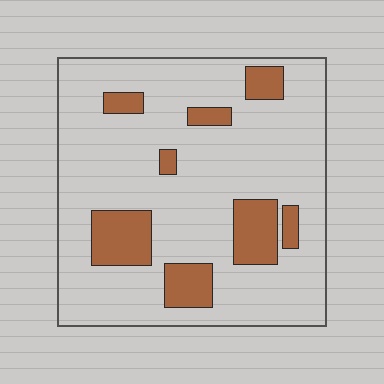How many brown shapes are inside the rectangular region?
8.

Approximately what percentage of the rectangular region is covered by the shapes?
Approximately 20%.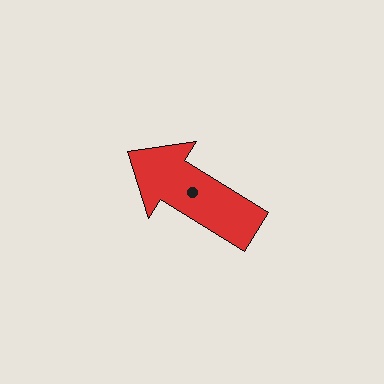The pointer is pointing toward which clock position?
Roughly 10 o'clock.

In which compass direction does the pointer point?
Northwest.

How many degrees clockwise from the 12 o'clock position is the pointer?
Approximately 302 degrees.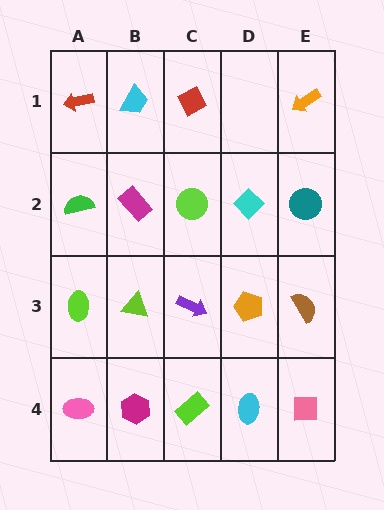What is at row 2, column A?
A green semicircle.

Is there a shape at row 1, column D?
No, that cell is empty.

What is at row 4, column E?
A pink square.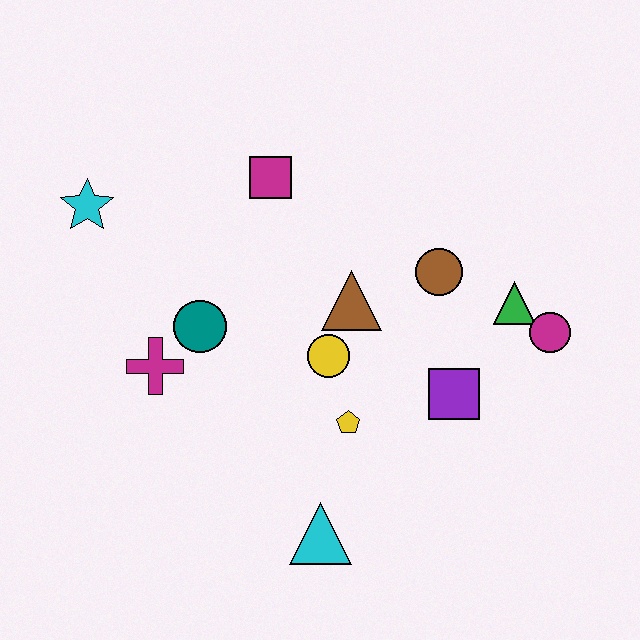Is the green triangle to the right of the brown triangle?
Yes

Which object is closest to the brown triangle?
The yellow circle is closest to the brown triangle.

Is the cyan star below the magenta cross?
No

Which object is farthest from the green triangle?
The cyan star is farthest from the green triangle.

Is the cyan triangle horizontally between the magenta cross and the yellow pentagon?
Yes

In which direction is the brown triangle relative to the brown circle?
The brown triangle is to the left of the brown circle.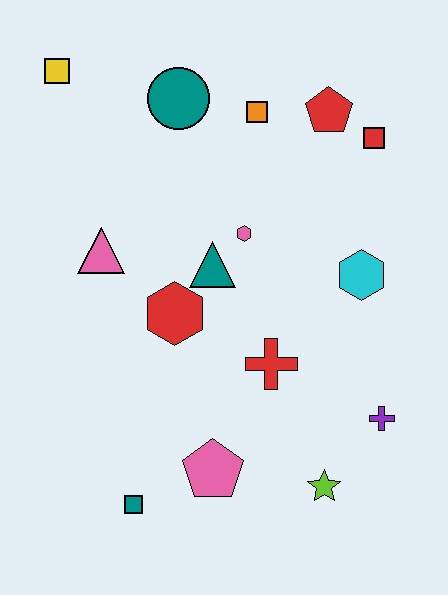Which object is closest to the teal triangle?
The pink hexagon is closest to the teal triangle.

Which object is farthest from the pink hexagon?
The teal square is farthest from the pink hexagon.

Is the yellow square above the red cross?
Yes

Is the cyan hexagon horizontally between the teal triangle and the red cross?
No